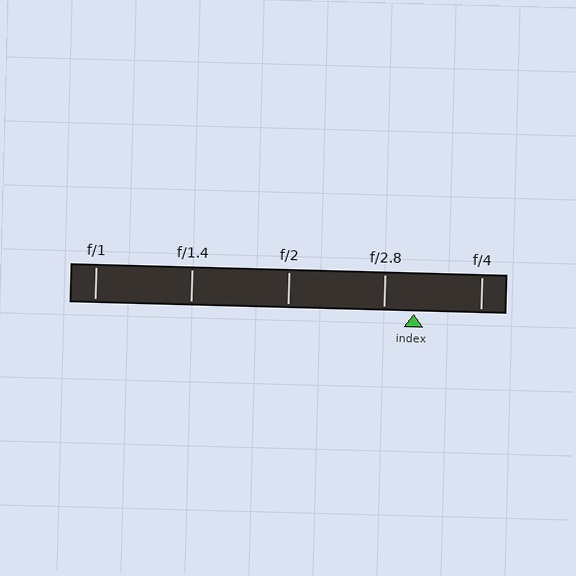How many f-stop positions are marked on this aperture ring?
There are 5 f-stop positions marked.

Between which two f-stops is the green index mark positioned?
The index mark is between f/2.8 and f/4.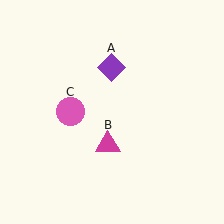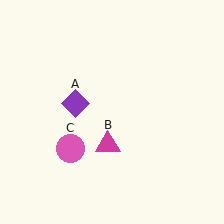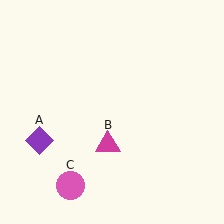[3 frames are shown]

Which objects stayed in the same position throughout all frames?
Magenta triangle (object B) remained stationary.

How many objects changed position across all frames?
2 objects changed position: purple diamond (object A), pink circle (object C).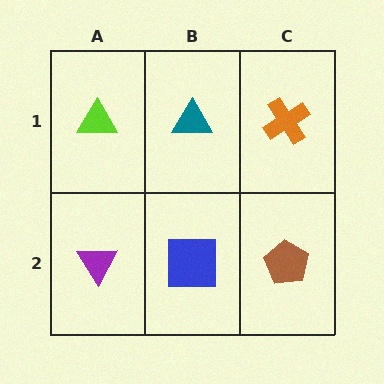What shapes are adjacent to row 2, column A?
A lime triangle (row 1, column A), a blue square (row 2, column B).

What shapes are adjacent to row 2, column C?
An orange cross (row 1, column C), a blue square (row 2, column B).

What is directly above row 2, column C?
An orange cross.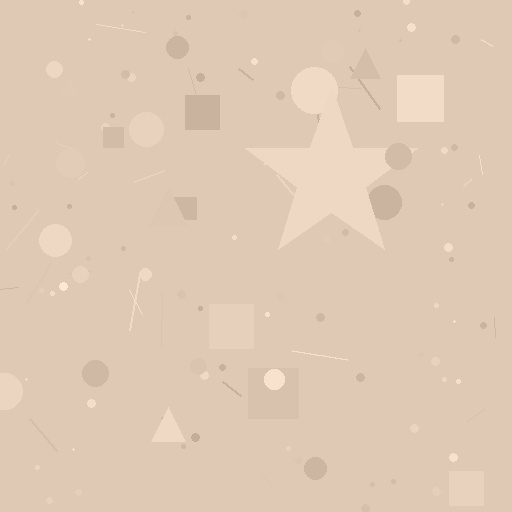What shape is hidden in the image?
A star is hidden in the image.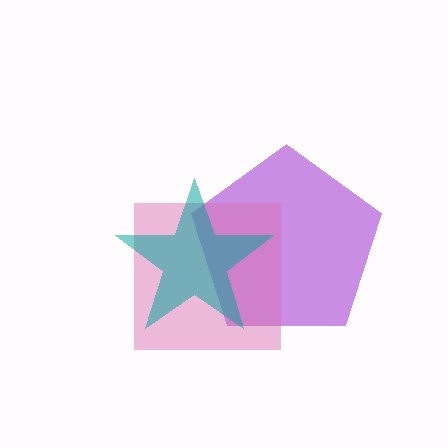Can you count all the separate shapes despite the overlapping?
Yes, there are 3 separate shapes.